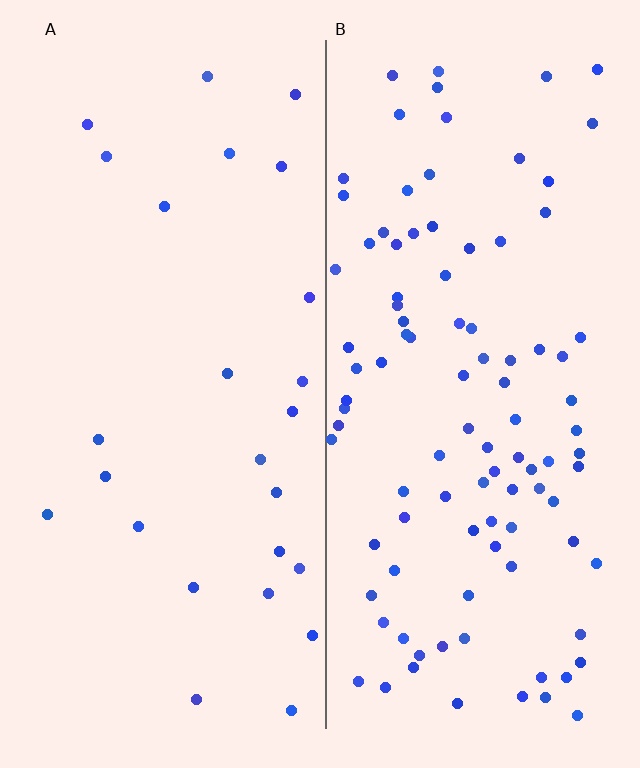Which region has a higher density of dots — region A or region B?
B (the right).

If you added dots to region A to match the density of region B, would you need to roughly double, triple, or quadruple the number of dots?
Approximately quadruple.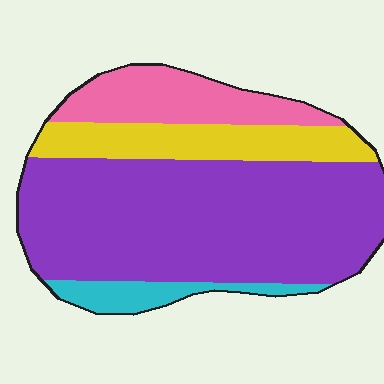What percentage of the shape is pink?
Pink takes up less than a quarter of the shape.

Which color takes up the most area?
Purple, at roughly 60%.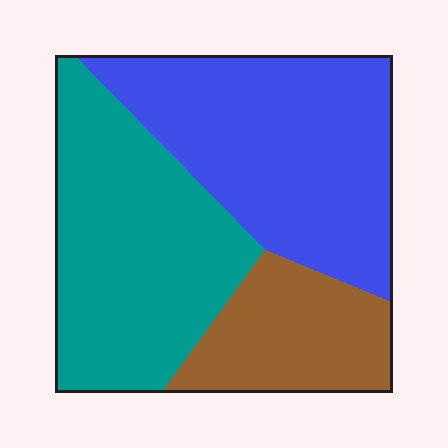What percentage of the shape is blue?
Blue covers roughly 40% of the shape.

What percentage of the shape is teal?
Teal covers around 40% of the shape.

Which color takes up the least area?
Brown, at roughly 20%.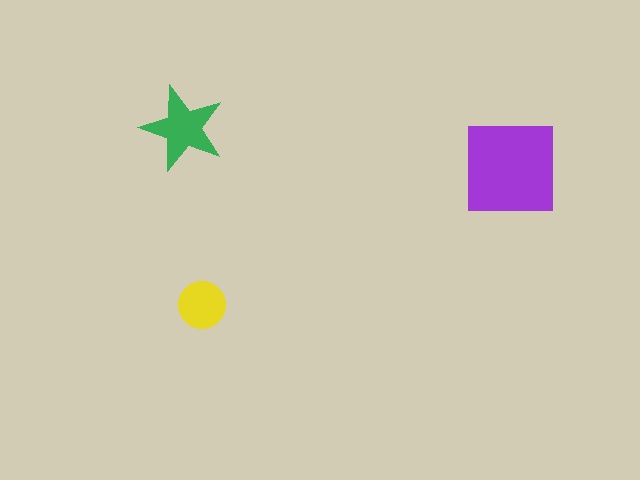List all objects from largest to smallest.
The purple square, the green star, the yellow circle.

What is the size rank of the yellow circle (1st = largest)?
3rd.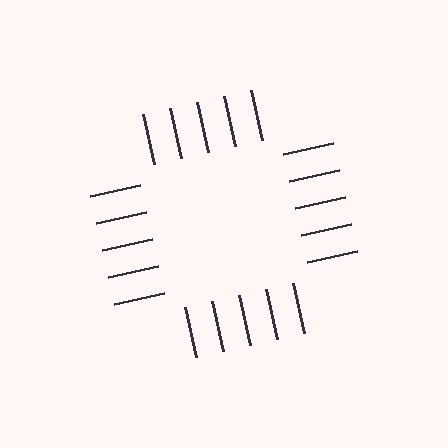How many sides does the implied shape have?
4 sides — the line-ends trace a square.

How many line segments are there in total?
20 — 5 along each of the 4 edges.